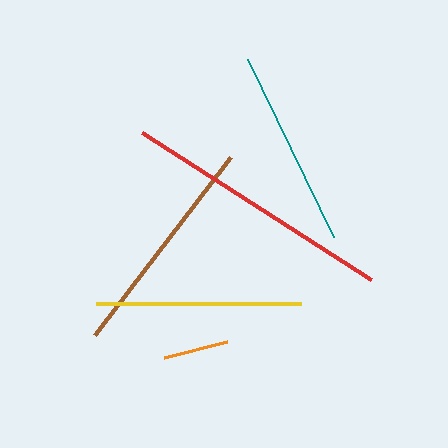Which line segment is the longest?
The red line is the longest at approximately 272 pixels.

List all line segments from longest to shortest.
From longest to shortest: red, brown, yellow, teal, orange.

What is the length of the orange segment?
The orange segment is approximately 64 pixels long.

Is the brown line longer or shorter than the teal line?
The brown line is longer than the teal line.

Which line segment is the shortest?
The orange line is the shortest at approximately 64 pixels.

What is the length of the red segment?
The red segment is approximately 272 pixels long.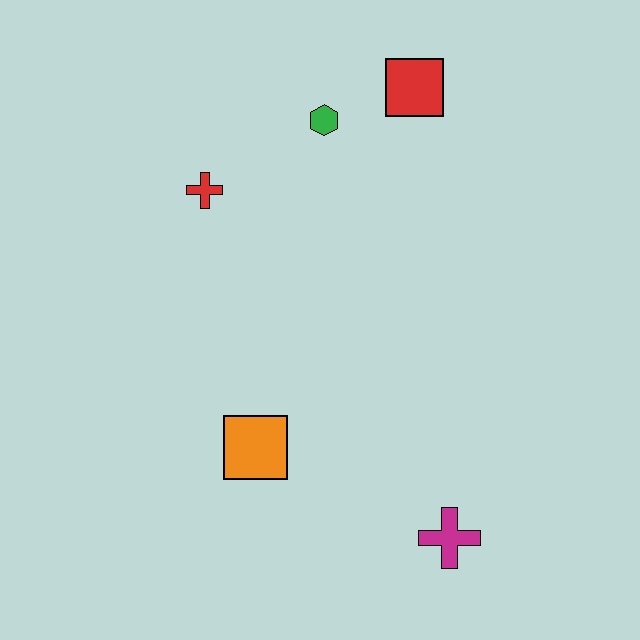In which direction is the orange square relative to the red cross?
The orange square is below the red cross.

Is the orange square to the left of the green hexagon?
Yes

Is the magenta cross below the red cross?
Yes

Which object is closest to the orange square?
The magenta cross is closest to the orange square.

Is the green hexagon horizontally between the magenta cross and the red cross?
Yes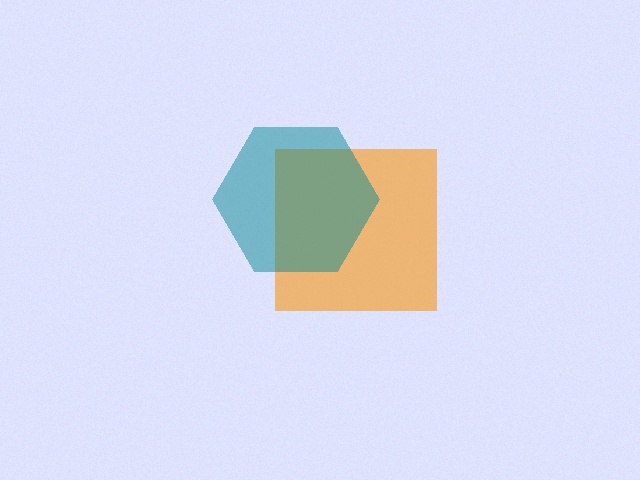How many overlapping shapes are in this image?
There are 2 overlapping shapes in the image.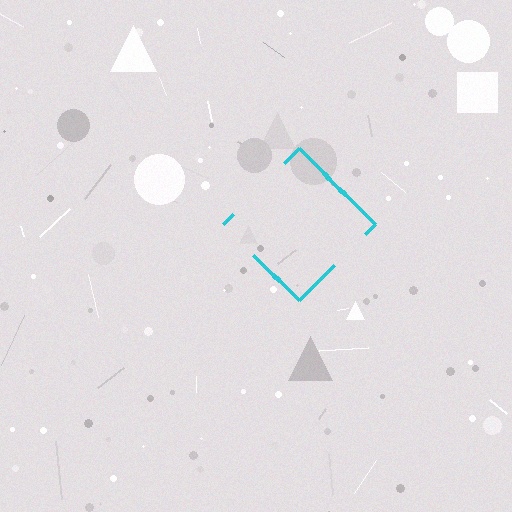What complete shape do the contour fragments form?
The contour fragments form a diamond.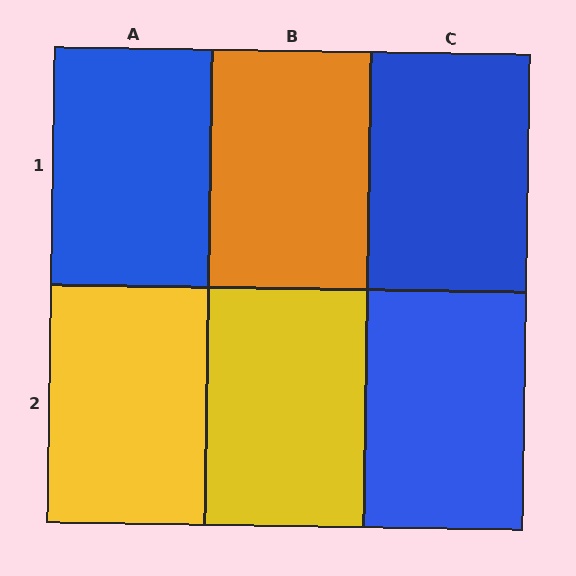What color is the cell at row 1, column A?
Blue.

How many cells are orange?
1 cell is orange.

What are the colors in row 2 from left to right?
Yellow, yellow, blue.